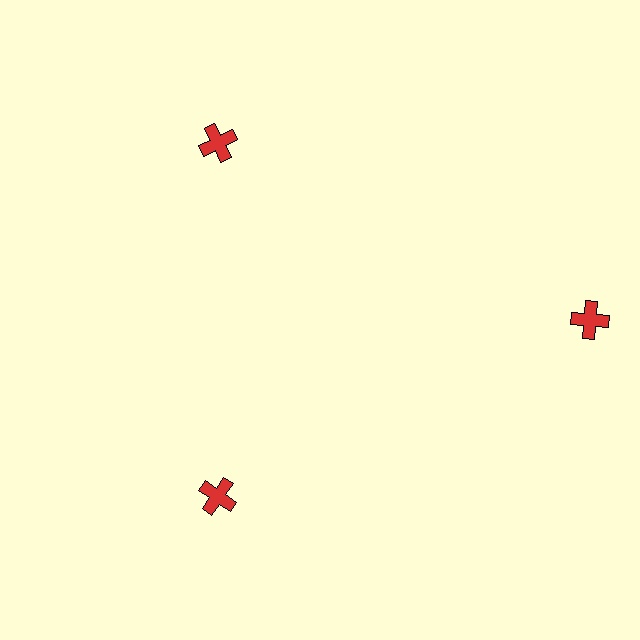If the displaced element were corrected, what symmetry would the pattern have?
It would have 3-fold rotational symmetry — the pattern would map onto itself every 120 degrees.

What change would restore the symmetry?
The symmetry would be restored by moving it inward, back onto the ring so that all 3 crosses sit at equal angles and equal distance from the center.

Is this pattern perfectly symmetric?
No. The 3 red crosses are arranged in a ring, but one element near the 3 o'clock position is pushed outward from the center, breaking the 3-fold rotational symmetry.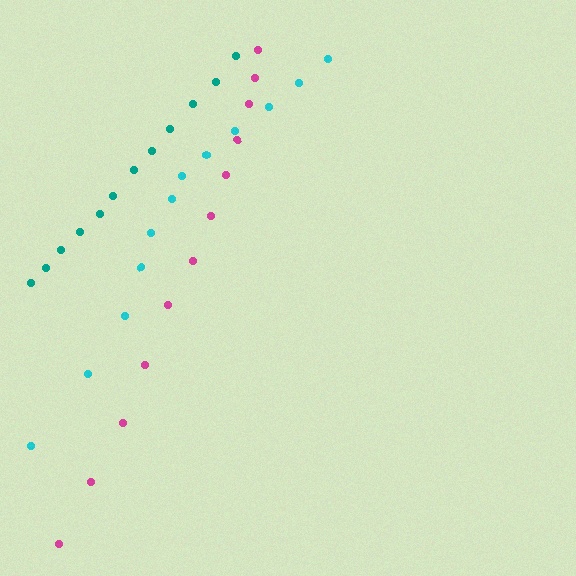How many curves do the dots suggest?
There are 3 distinct paths.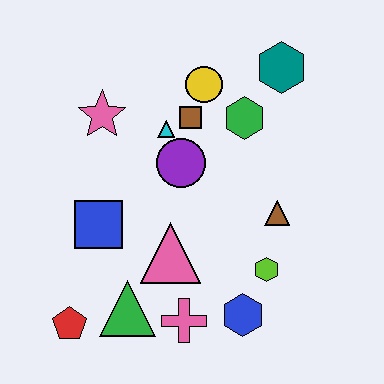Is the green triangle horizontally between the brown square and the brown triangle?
No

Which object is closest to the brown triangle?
The lime hexagon is closest to the brown triangle.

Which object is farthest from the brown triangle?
The red pentagon is farthest from the brown triangle.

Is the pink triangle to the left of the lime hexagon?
Yes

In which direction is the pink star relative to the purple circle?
The pink star is to the left of the purple circle.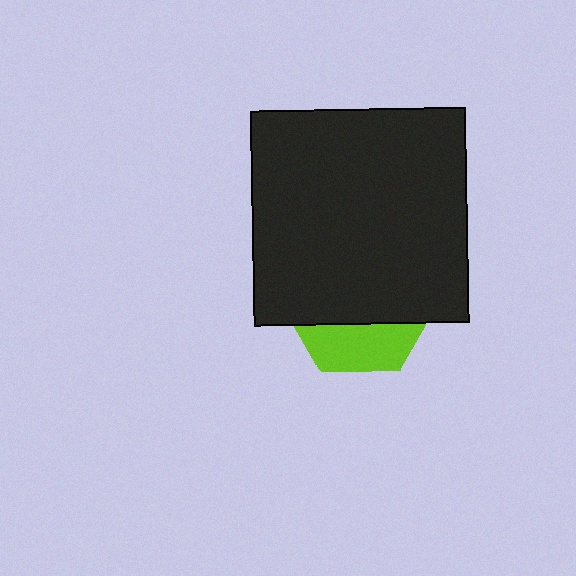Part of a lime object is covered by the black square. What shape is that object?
It is a hexagon.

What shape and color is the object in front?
The object in front is a black square.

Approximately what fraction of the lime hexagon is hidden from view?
Roughly 69% of the lime hexagon is hidden behind the black square.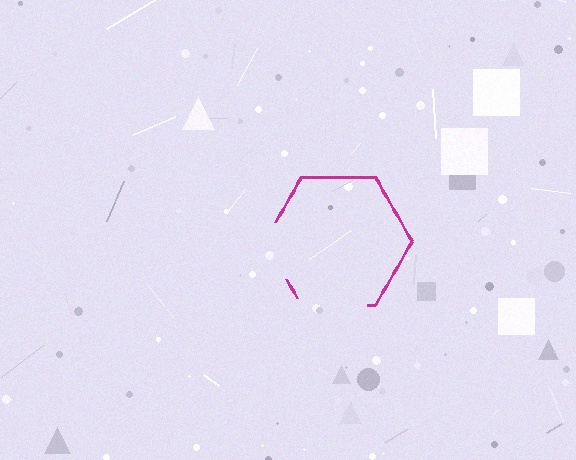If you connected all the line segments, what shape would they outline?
They would outline a hexagon.